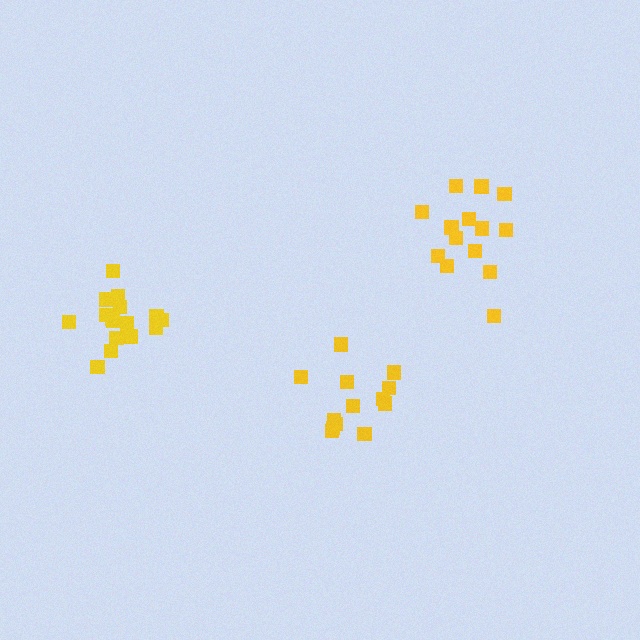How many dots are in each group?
Group 1: 13 dots, Group 2: 14 dots, Group 3: 16 dots (43 total).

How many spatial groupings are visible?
There are 3 spatial groupings.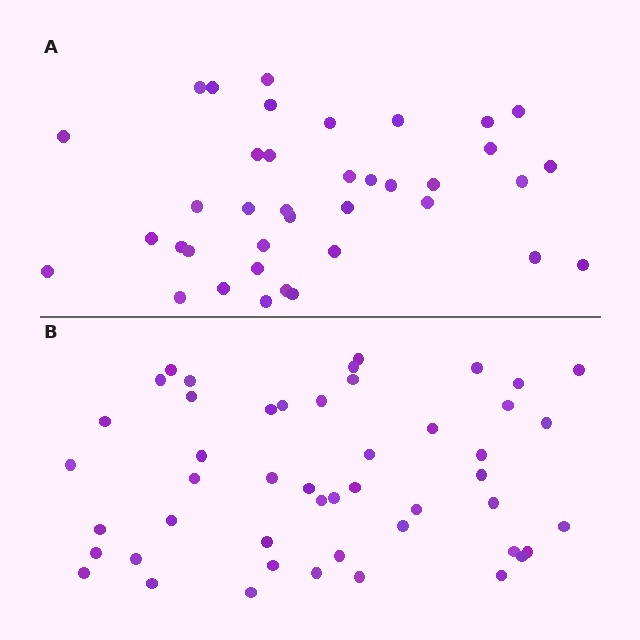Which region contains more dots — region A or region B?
Region B (the bottom region) has more dots.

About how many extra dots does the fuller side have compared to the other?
Region B has roughly 10 or so more dots than region A.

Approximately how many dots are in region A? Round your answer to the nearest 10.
About 40 dots. (The exact count is 38, which rounds to 40.)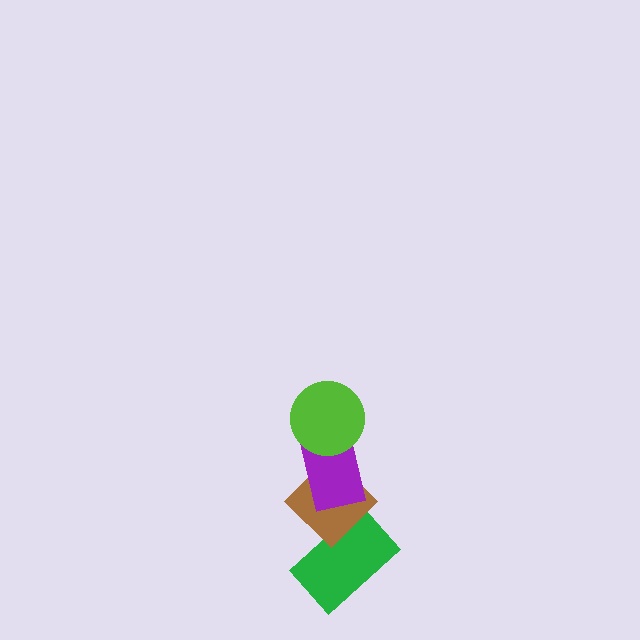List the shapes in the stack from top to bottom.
From top to bottom: the lime circle, the purple rectangle, the brown diamond, the green rectangle.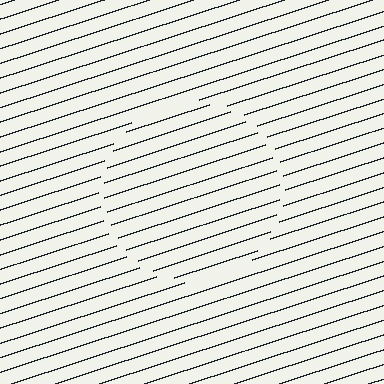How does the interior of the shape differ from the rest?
The interior of the shape contains the same grating, shifted by half a period — the contour is defined by the phase discontinuity where line-ends from the inner and outer gratings abut.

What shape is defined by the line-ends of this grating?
An illusory circle. The interior of the shape contains the same grating, shifted by half a period — the contour is defined by the phase discontinuity where line-ends from the inner and outer gratings abut.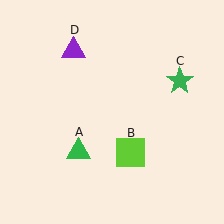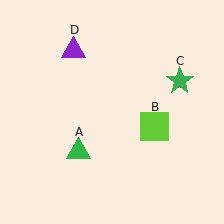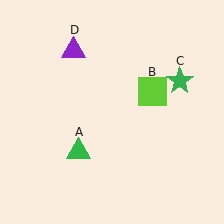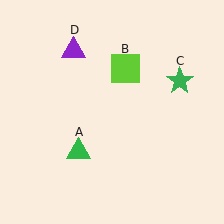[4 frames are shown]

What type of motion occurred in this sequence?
The lime square (object B) rotated counterclockwise around the center of the scene.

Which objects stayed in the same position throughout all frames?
Green triangle (object A) and green star (object C) and purple triangle (object D) remained stationary.